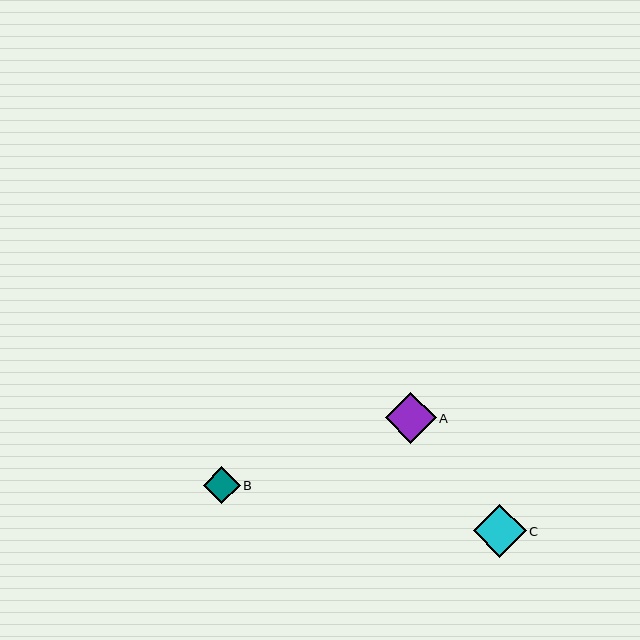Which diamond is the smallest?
Diamond B is the smallest with a size of approximately 37 pixels.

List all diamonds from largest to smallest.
From largest to smallest: C, A, B.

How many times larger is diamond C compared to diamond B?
Diamond C is approximately 1.4 times the size of diamond B.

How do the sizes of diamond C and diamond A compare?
Diamond C and diamond A are approximately the same size.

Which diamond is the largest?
Diamond C is the largest with a size of approximately 53 pixels.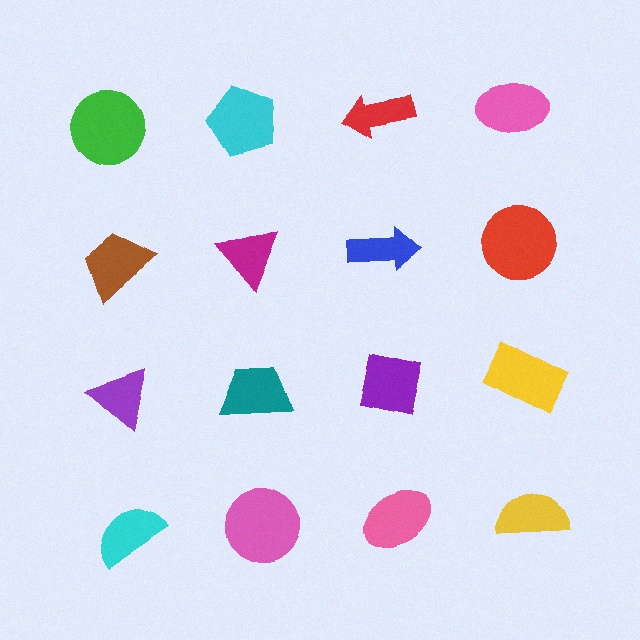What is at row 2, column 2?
A magenta triangle.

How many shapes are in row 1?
4 shapes.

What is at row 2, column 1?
A brown trapezoid.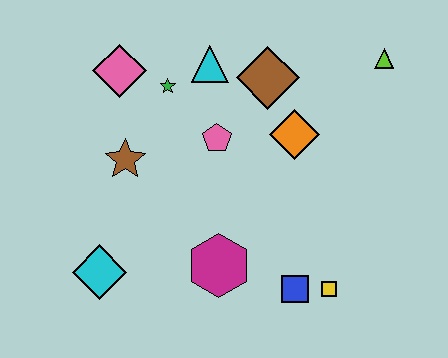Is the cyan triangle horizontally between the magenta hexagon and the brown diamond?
No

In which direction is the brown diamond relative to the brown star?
The brown diamond is to the right of the brown star.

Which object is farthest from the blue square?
The pink diamond is farthest from the blue square.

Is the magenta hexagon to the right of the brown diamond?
No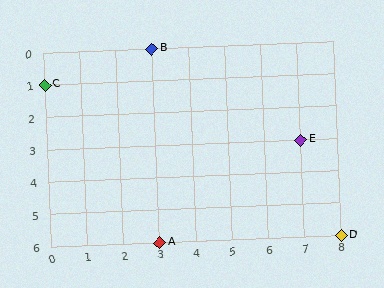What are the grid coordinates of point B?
Point B is at grid coordinates (3, 0).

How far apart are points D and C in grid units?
Points D and C are 8 columns and 5 rows apart (about 9.4 grid units diagonally).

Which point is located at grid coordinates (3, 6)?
Point A is at (3, 6).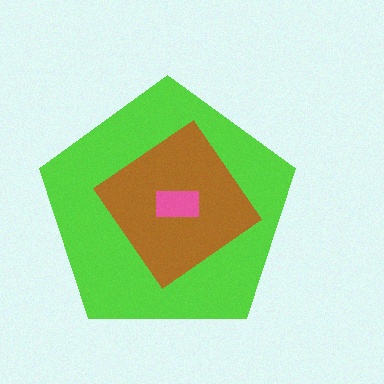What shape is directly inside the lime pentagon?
The brown diamond.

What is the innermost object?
The pink rectangle.